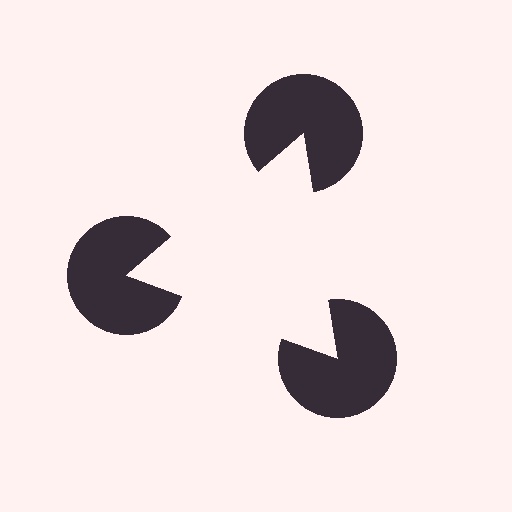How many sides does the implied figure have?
3 sides.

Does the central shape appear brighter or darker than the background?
It typically appears slightly brighter than the background, even though no actual brightness change is drawn.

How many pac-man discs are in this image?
There are 3 — one at each vertex of the illusory triangle.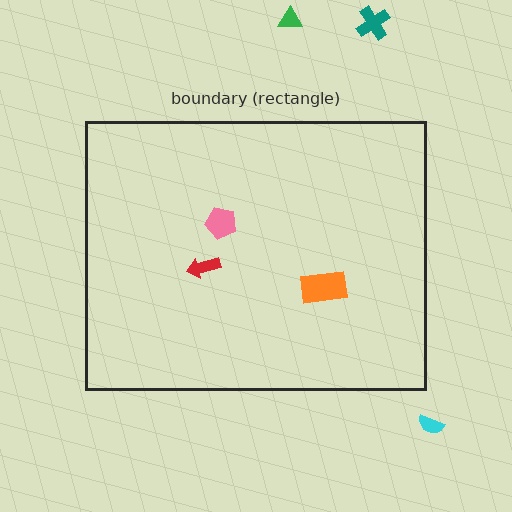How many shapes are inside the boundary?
3 inside, 3 outside.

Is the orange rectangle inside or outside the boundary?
Inside.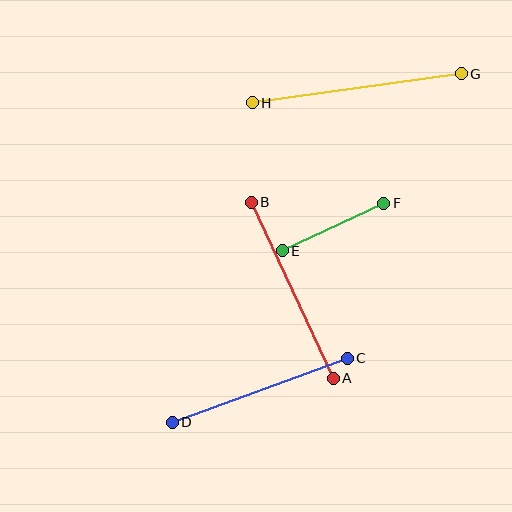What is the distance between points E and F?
The distance is approximately 112 pixels.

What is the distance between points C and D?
The distance is approximately 186 pixels.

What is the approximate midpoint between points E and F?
The midpoint is at approximately (333, 227) pixels.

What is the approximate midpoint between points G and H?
The midpoint is at approximately (357, 88) pixels.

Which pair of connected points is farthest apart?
Points G and H are farthest apart.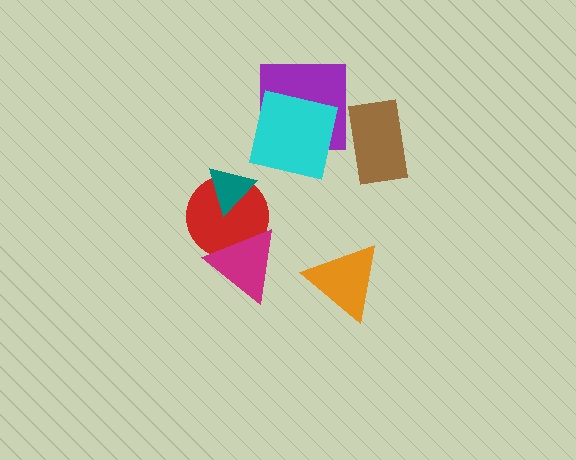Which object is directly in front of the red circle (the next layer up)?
The teal triangle is directly in front of the red circle.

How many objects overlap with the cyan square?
1 object overlaps with the cyan square.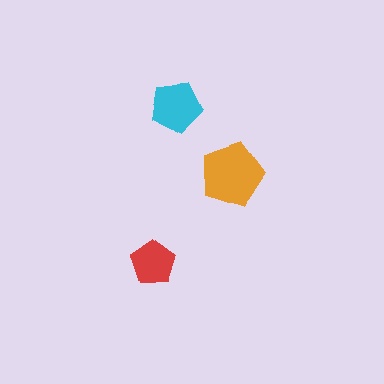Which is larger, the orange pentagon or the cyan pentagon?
The orange one.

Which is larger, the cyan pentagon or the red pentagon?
The cyan one.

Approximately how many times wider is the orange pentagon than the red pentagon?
About 1.5 times wider.